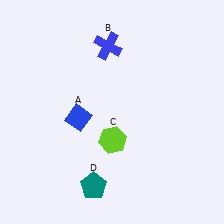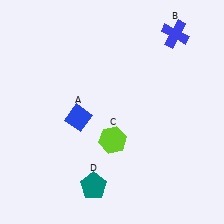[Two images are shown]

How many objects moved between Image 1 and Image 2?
1 object moved between the two images.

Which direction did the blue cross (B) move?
The blue cross (B) moved right.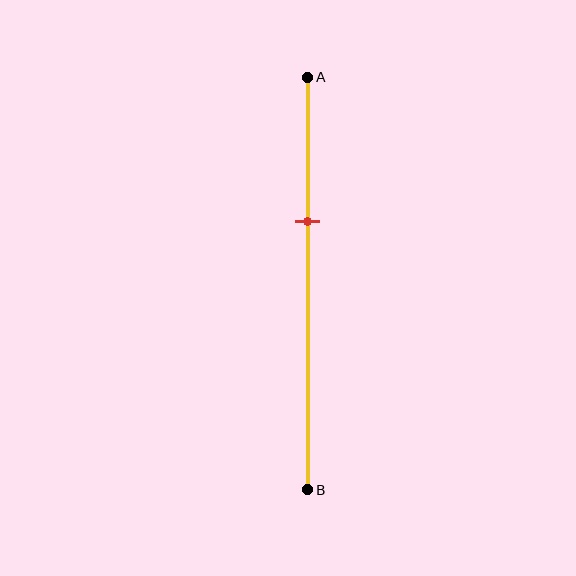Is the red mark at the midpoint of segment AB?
No, the mark is at about 35% from A, not at the 50% midpoint.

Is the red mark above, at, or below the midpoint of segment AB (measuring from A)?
The red mark is above the midpoint of segment AB.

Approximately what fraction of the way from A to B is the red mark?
The red mark is approximately 35% of the way from A to B.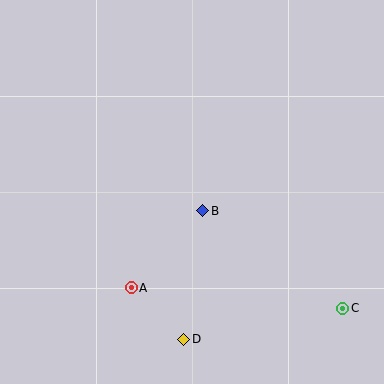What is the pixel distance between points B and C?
The distance between B and C is 171 pixels.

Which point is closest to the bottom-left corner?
Point A is closest to the bottom-left corner.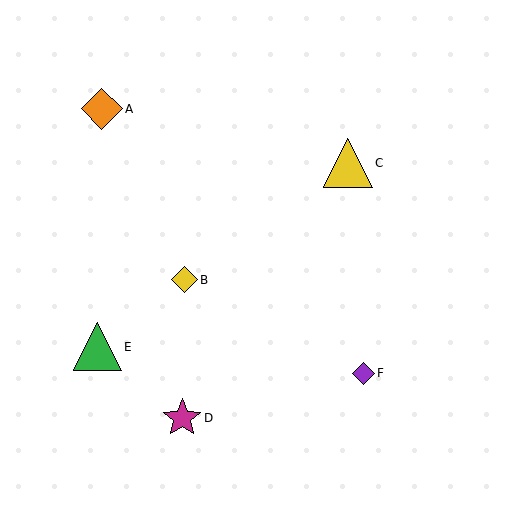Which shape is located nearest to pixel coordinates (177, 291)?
The yellow diamond (labeled B) at (184, 280) is nearest to that location.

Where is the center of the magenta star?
The center of the magenta star is at (182, 418).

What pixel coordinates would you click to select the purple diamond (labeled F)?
Click at (364, 373) to select the purple diamond F.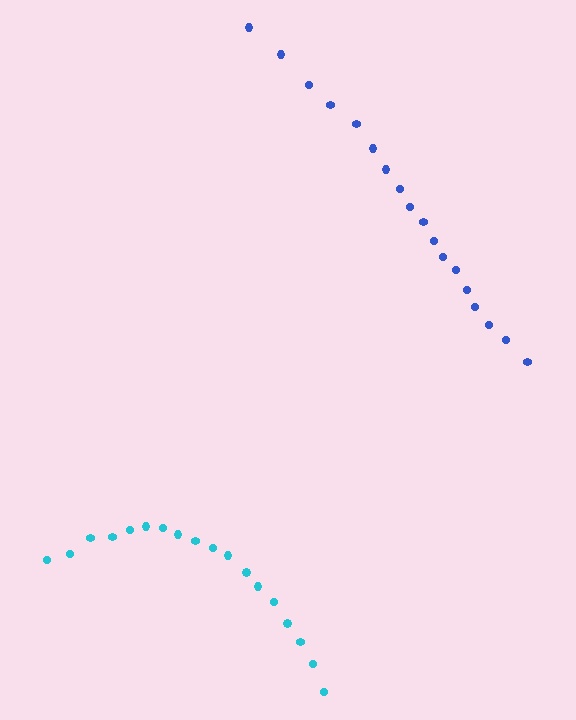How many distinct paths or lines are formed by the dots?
There are 2 distinct paths.